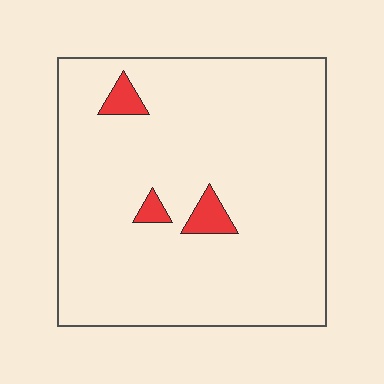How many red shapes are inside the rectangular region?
3.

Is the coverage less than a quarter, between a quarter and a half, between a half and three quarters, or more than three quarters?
Less than a quarter.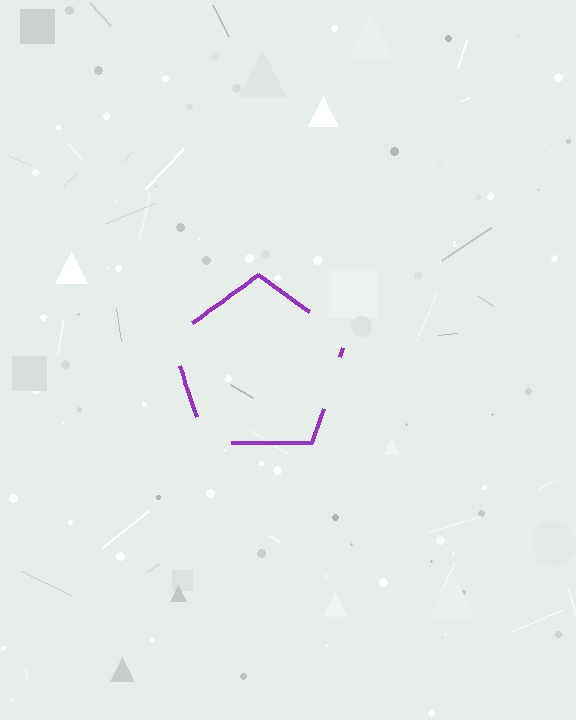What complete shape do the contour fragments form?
The contour fragments form a pentagon.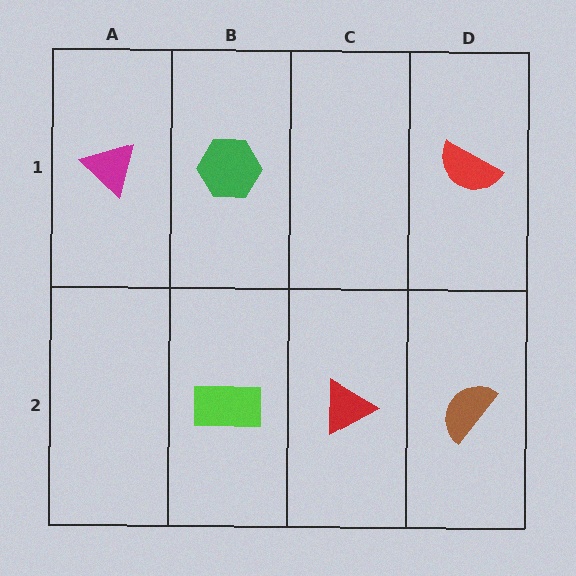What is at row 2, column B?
A lime rectangle.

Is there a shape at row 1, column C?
No, that cell is empty.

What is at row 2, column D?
A brown semicircle.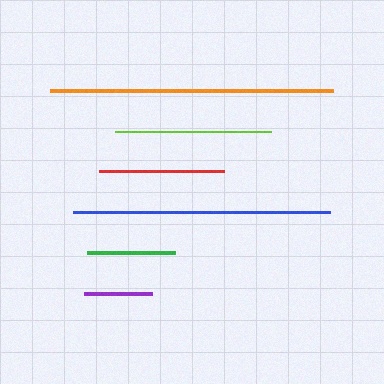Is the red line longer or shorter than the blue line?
The blue line is longer than the red line.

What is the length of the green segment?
The green segment is approximately 88 pixels long.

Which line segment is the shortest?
The purple line is the shortest at approximately 68 pixels.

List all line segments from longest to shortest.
From longest to shortest: orange, blue, lime, red, green, purple.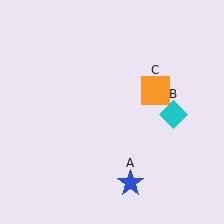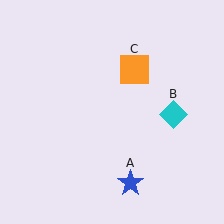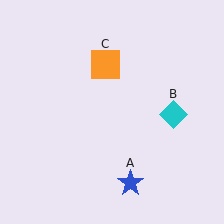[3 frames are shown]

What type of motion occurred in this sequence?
The orange square (object C) rotated counterclockwise around the center of the scene.